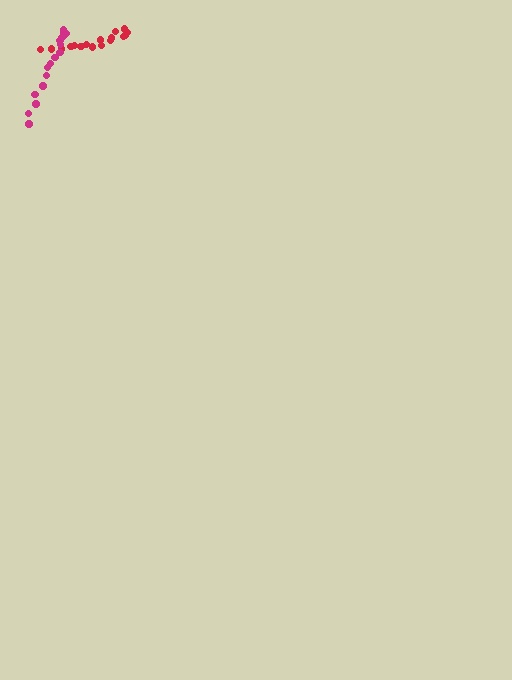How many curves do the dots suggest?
There are 2 distinct paths.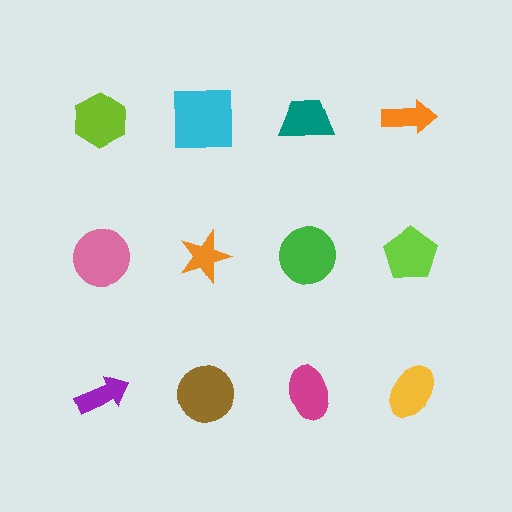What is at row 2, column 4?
A lime pentagon.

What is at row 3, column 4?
A yellow ellipse.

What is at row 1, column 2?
A cyan square.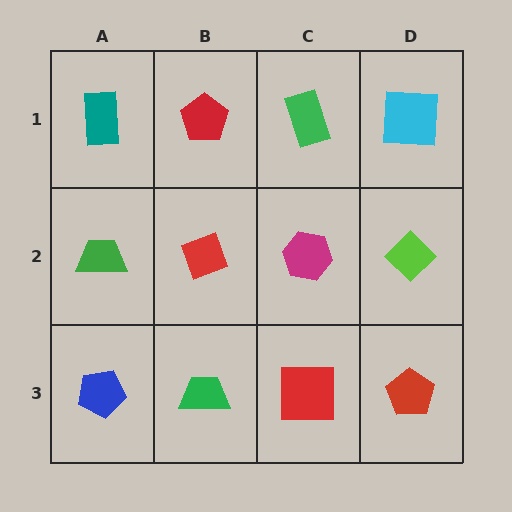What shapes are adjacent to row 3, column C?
A magenta hexagon (row 2, column C), a green trapezoid (row 3, column B), a red pentagon (row 3, column D).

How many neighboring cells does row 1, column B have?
3.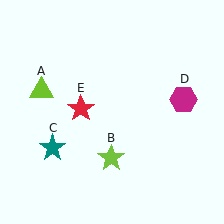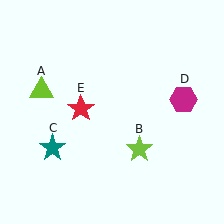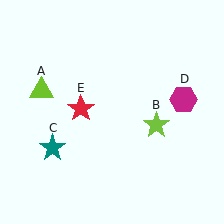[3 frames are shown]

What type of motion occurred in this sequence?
The lime star (object B) rotated counterclockwise around the center of the scene.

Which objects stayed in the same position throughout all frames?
Lime triangle (object A) and teal star (object C) and magenta hexagon (object D) and red star (object E) remained stationary.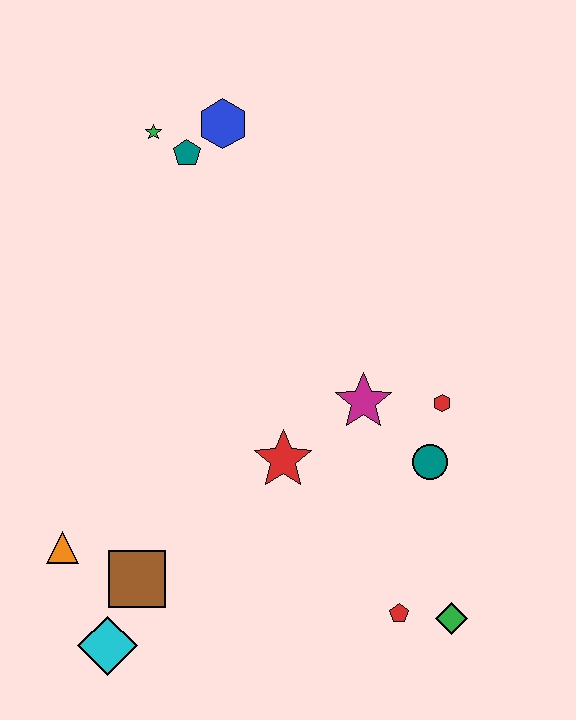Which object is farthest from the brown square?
The blue hexagon is farthest from the brown square.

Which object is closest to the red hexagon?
The teal circle is closest to the red hexagon.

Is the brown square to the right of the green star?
No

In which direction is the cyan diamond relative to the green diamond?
The cyan diamond is to the left of the green diamond.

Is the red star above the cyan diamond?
Yes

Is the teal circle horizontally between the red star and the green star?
No